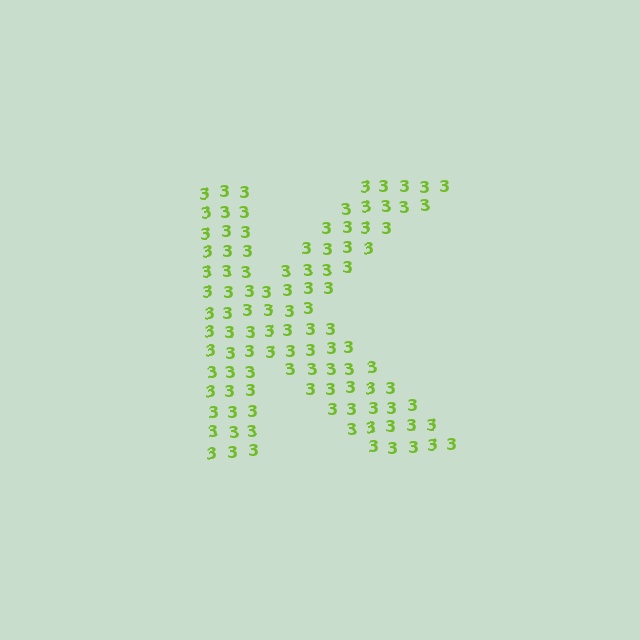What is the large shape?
The large shape is the letter K.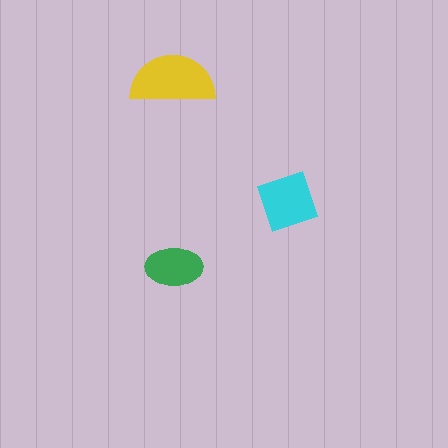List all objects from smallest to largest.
The green ellipse, the cyan diamond, the yellow semicircle.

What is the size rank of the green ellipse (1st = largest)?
3rd.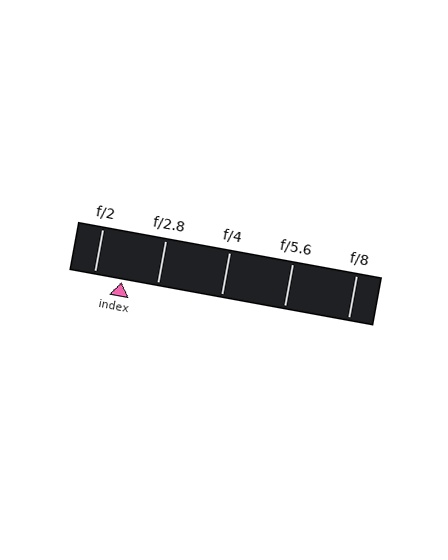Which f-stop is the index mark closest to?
The index mark is closest to f/2.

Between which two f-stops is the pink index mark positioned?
The index mark is between f/2 and f/2.8.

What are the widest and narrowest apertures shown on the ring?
The widest aperture shown is f/2 and the narrowest is f/8.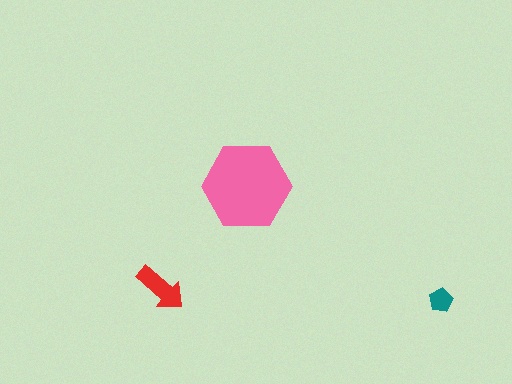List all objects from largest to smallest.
The pink hexagon, the red arrow, the teal pentagon.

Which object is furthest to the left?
The red arrow is leftmost.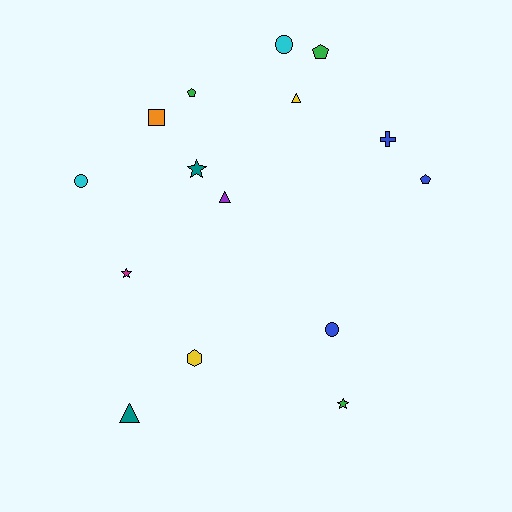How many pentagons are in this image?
There are 3 pentagons.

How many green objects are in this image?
There are 3 green objects.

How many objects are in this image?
There are 15 objects.